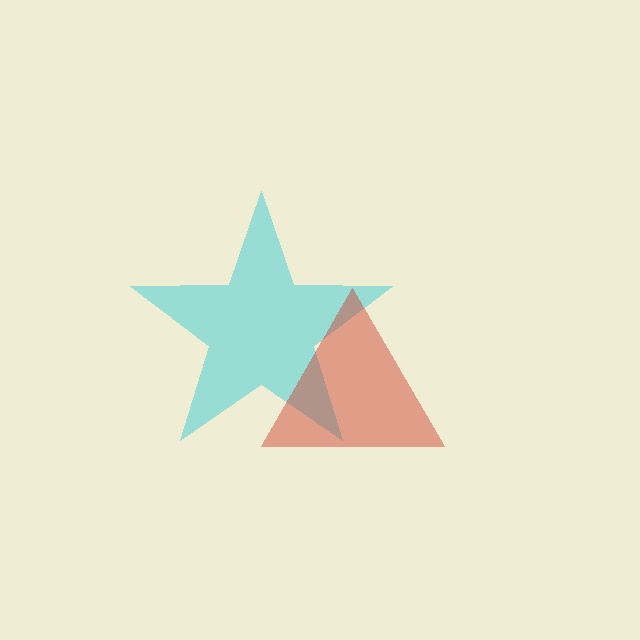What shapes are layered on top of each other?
The layered shapes are: a cyan star, a red triangle.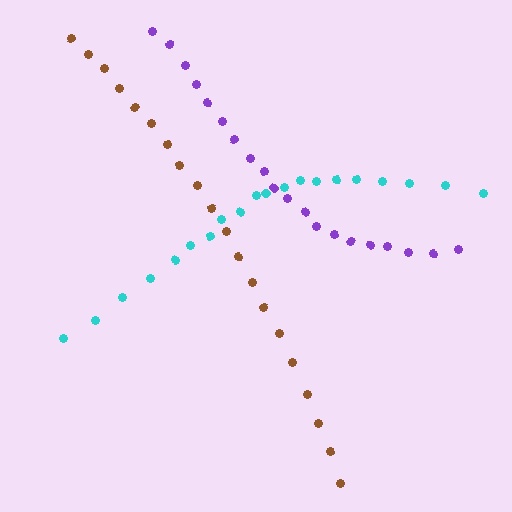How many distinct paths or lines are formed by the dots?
There are 3 distinct paths.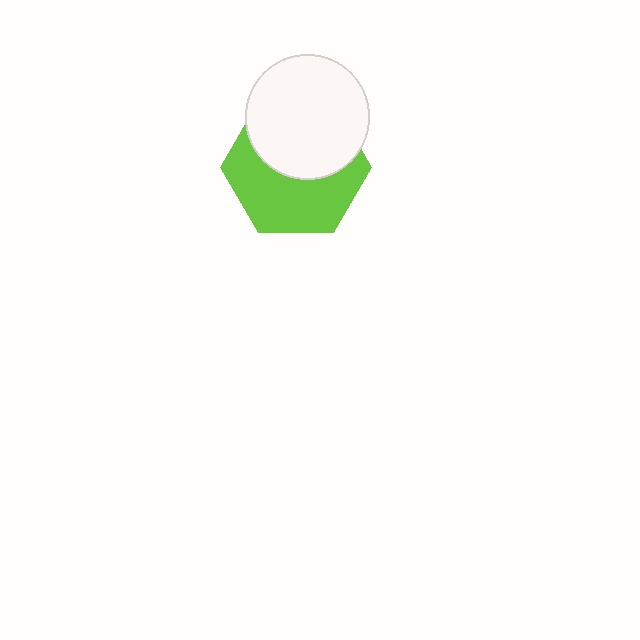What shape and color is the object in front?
The object in front is a white circle.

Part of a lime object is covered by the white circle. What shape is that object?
It is a hexagon.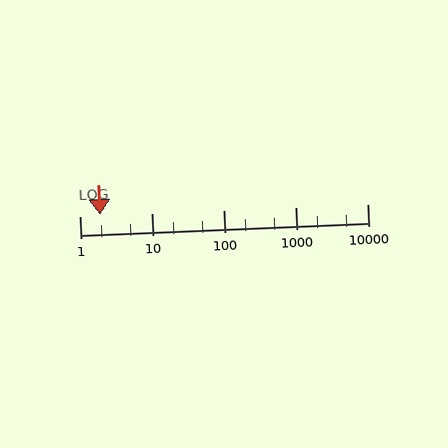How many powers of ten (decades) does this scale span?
The scale spans 4 decades, from 1 to 10000.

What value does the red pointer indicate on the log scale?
The pointer indicates approximately 1.9.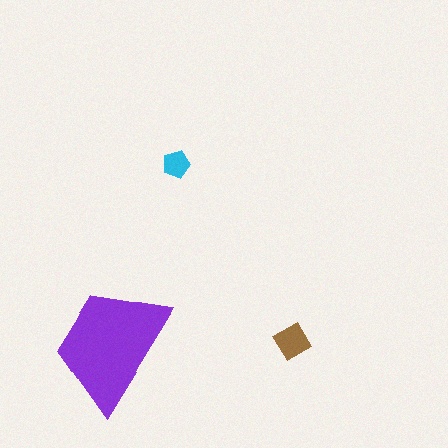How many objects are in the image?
There are 3 objects in the image.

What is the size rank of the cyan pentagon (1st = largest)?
3rd.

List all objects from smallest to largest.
The cyan pentagon, the brown diamond, the purple trapezoid.